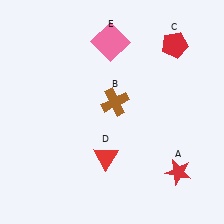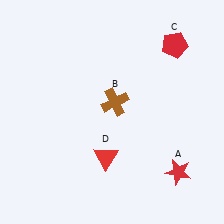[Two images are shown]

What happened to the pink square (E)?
The pink square (E) was removed in Image 2. It was in the top-left area of Image 1.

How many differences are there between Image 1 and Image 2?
There is 1 difference between the two images.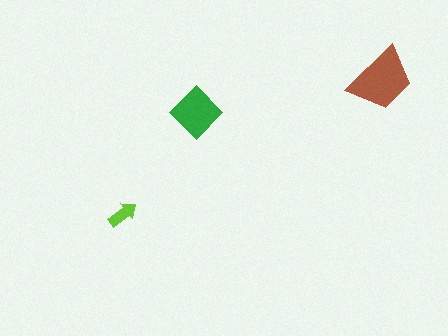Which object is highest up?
The brown trapezoid is topmost.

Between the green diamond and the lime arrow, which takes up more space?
The green diamond.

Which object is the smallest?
The lime arrow.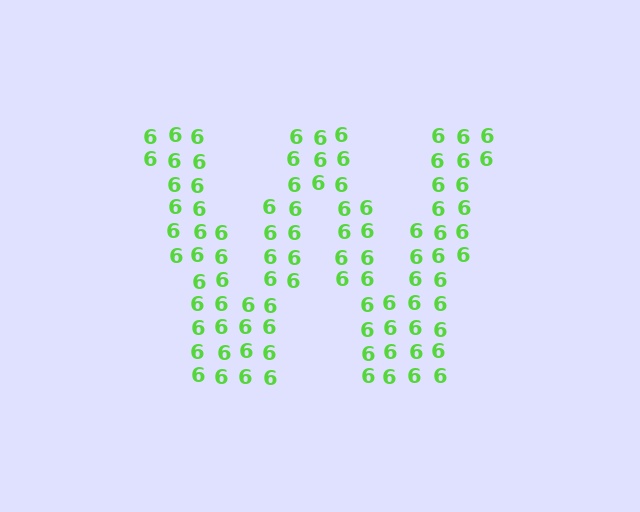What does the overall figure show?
The overall figure shows the letter W.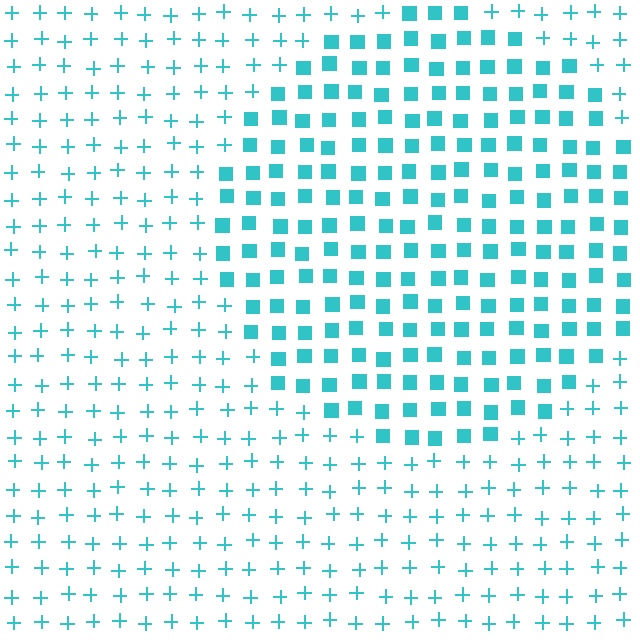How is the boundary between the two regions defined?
The boundary is defined by a change in element shape: squares inside vs. plus signs outside. All elements share the same color and spacing.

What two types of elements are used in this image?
The image uses squares inside the circle region and plus signs outside it.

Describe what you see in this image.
The image is filled with small cyan elements arranged in a uniform grid. A circle-shaped region contains squares, while the surrounding area contains plus signs. The boundary is defined purely by the change in element shape.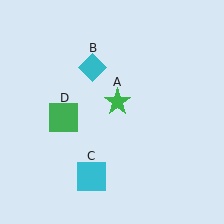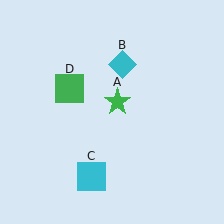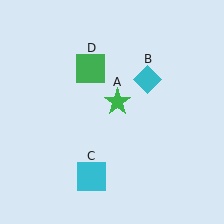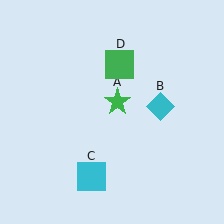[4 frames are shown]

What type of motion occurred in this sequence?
The cyan diamond (object B), green square (object D) rotated clockwise around the center of the scene.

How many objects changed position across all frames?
2 objects changed position: cyan diamond (object B), green square (object D).